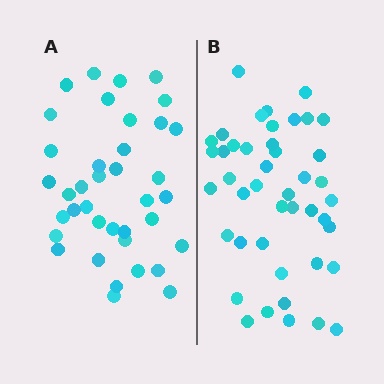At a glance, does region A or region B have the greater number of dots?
Region B (the right region) has more dots.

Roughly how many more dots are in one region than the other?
Region B has about 6 more dots than region A.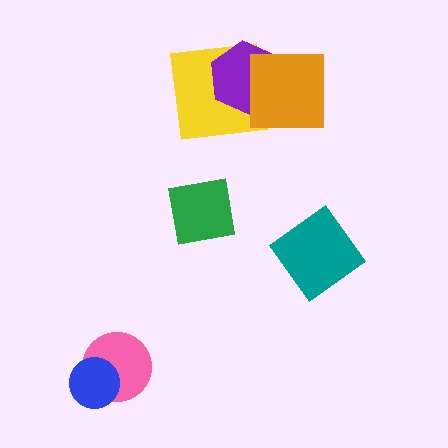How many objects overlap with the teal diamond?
0 objects overlap with the teal diamond.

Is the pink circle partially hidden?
Yes, it is partially covered by another shape.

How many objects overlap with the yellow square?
2 objects overlap with the yellow square.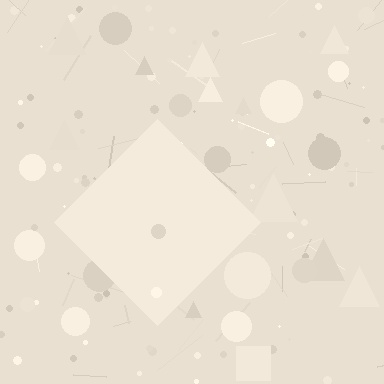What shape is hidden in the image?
A diamond is hidden in the image.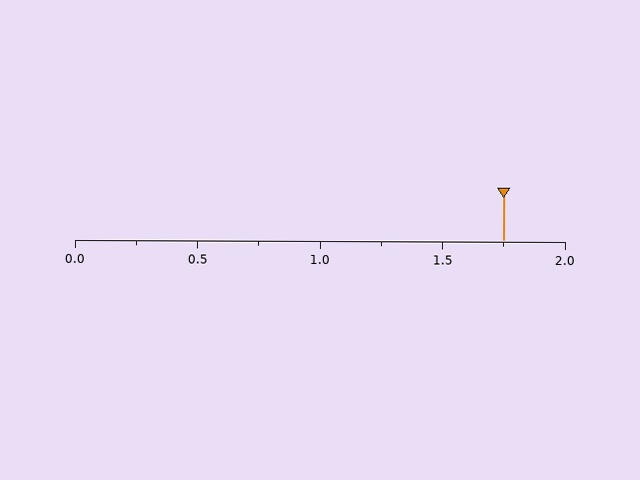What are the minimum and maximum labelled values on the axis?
The axis runs from 0.0 to 2.0.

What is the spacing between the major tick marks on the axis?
The major ticks are spaced 0.5 apart.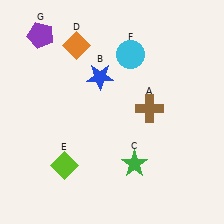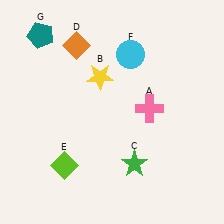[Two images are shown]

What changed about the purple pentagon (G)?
In Image 1, G is purple. In Image 2, it changed to teal.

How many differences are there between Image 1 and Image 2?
There are 3 differences between the two images.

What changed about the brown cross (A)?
In Image 1, A is brown. In Image 2, it changed to pink.